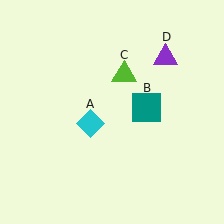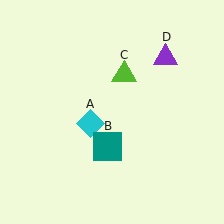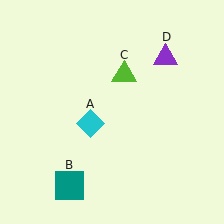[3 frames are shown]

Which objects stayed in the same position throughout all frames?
Cyan diamond (object A) and lime triangle (object C) and purple triangle (object D) remained stationary.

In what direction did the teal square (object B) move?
The teal square (object B) moved down and to the left.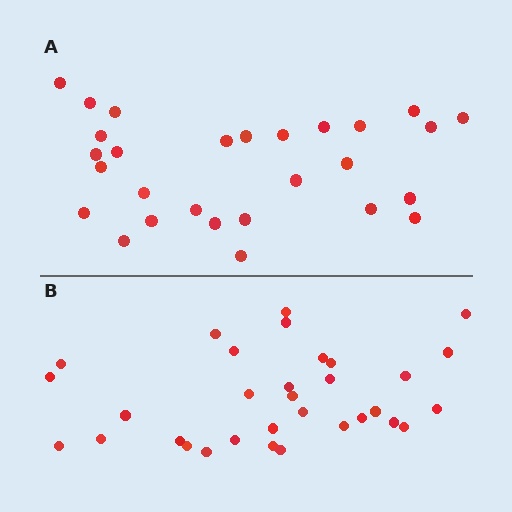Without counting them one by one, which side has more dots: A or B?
Region B (the bottom region) has more dots.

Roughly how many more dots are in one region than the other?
Region B has about 4 more dots than region A.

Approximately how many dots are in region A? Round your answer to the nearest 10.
About 30 dots. (The exact count is 28, which rounds to 30.)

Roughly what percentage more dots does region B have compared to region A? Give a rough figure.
About 15% more.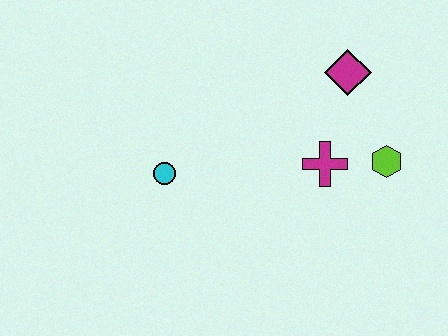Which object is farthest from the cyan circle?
The lime hexagon is farthest from the cyan circle.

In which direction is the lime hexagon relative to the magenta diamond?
The lime hexagon is below the magenta diamond.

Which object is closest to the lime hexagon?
The magenta cross is closest to the lime hexagon.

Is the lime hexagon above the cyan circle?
Yes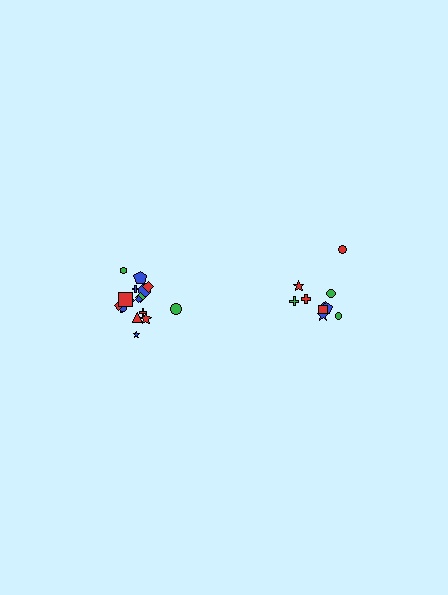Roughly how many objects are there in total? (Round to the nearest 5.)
Roughly 30 objects in total.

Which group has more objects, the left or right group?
The left group.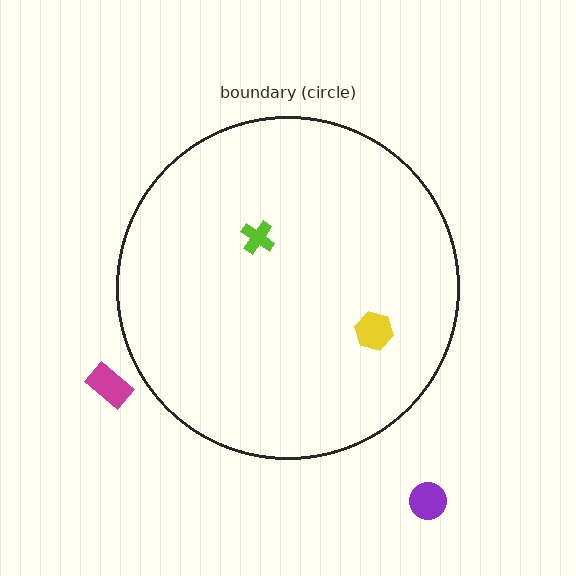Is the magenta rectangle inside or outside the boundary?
Outside.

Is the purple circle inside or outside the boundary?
Outside.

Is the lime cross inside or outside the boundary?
Inside.